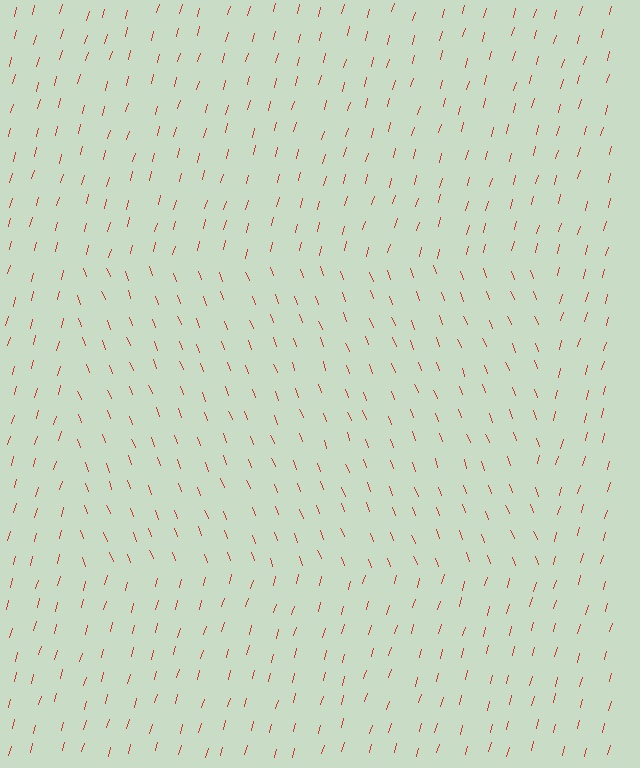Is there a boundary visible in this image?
Yes, there is a texture boundary formed by a change in line orientation.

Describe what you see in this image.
The image is filled with small red line segments. A rectangle region in the image has lines oriented differently from the surrounding lines, creating a visible texture boundary.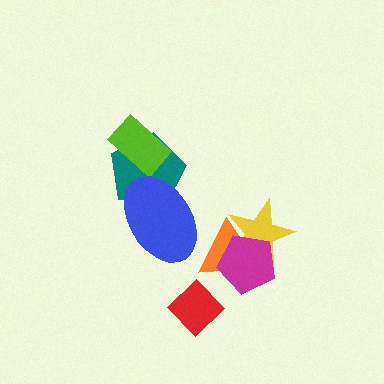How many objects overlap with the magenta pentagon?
2 objects overlap with the magenta pentagon.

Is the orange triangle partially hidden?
Yes, it is partially covered by another shape.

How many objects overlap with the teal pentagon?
2 objects overlap with the teal pentagon.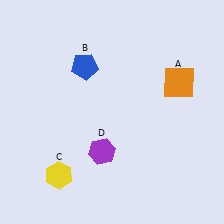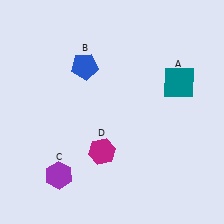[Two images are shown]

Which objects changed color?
A changed from orange to teal. C changed from yellow to purple. D changed from purple to magenta.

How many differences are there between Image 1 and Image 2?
There are 3 differences between the two images.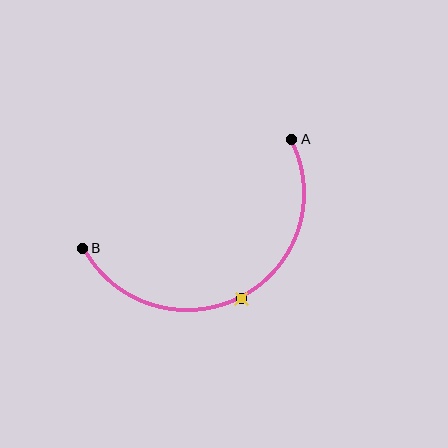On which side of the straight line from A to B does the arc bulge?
The arc bulges below the straight line connecting A and B.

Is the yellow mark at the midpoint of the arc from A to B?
Yes. The yellow mark lies on the arc at equal arc-length from both A and B — it is the arc midpoint.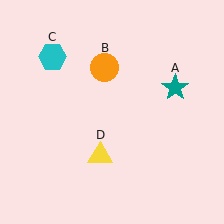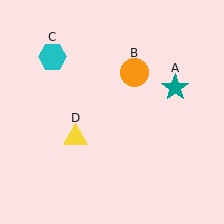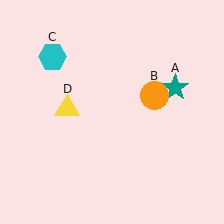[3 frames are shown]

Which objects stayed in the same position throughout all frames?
Teal star (object A) and cyan hexagon (object C) remained stationary.